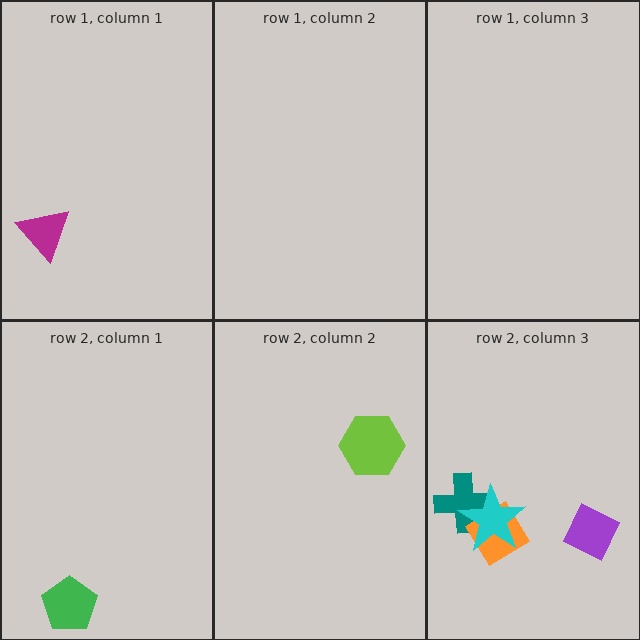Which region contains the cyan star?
The row 2, column 3 region.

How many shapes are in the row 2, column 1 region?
1.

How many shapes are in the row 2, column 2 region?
1.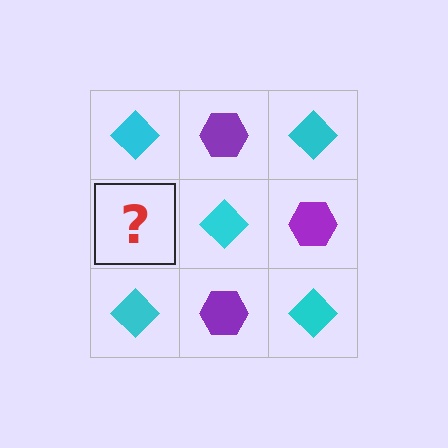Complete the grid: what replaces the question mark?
The question mark should be replaced with a purple hexagon.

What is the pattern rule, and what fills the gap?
The rule is that it alternates cyan diamond and purple hexagon in a checkerboard pattern. The gap should be filled with a purple hexagon.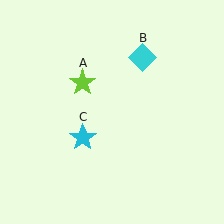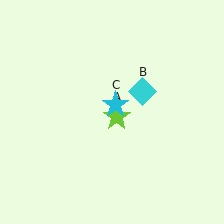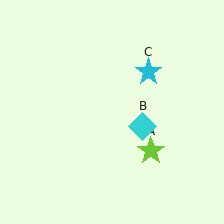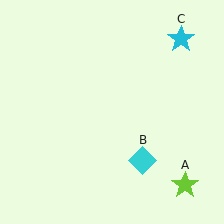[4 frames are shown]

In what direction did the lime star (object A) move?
The lime star (object A) moved down and to the right.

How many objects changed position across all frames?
3 objects changed position: lime star (object A), cyan diamond (object B), cyan star (object C).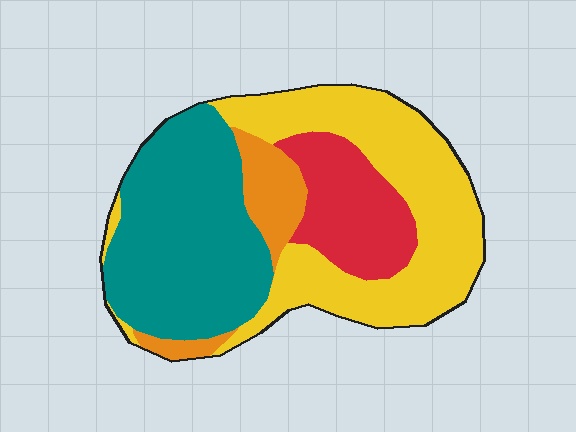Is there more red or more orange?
Red.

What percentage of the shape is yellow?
Yellow covers around 40% of the shape.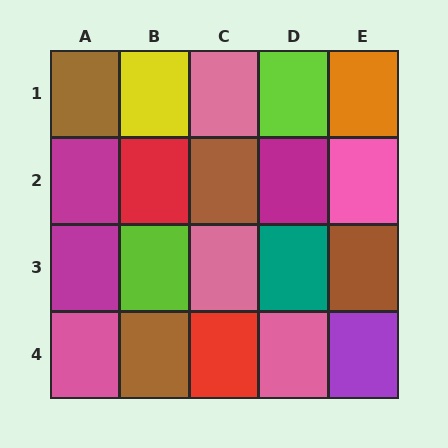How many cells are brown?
4 cells are brown.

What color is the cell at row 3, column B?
Lime.